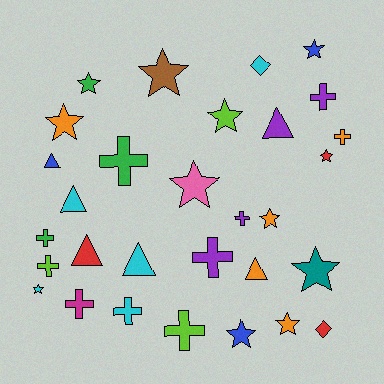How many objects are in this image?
There are 30 objects.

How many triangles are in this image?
There are 6 triangles.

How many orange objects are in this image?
There are 5 orange objects.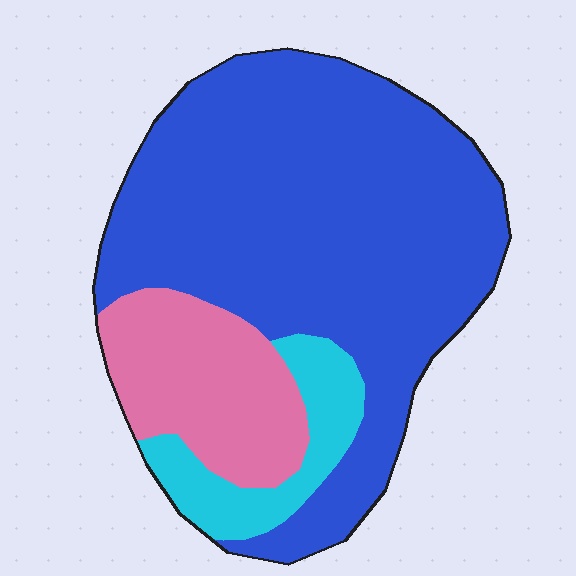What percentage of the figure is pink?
Pink covers 19% of the figure.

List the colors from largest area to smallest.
From largest to smallest: blue, pink, cyan.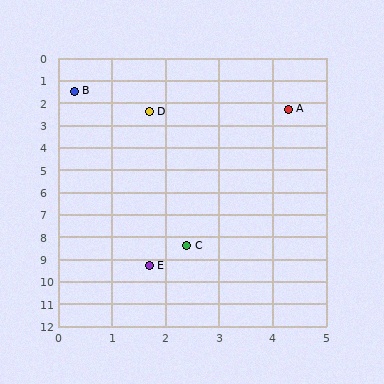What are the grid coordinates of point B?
Point B is at approximately (0.3, 1.5).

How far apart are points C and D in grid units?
Points C and D are about 6.0 grid units apart.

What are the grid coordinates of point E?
Point E is at approximately (1.7, 9.3).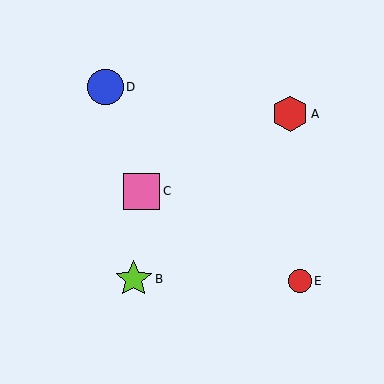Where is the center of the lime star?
The center of the lime star is at (134, 279).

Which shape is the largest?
The lime star (labeled B) is the largest.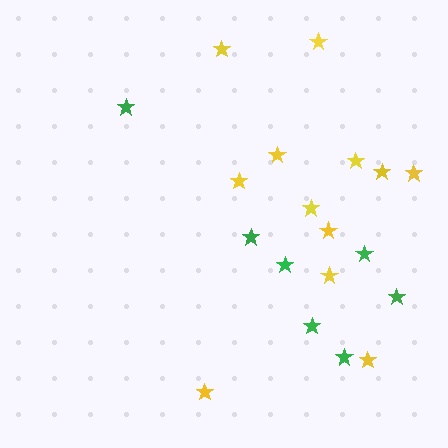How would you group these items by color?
There are 2 groups: one group of yellow stars (12) and one group of green stars (7).